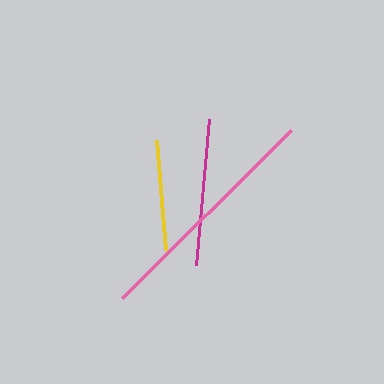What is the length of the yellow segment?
The yellow segment is approximately 110 pixels long.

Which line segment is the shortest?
The yellow line is the shortest at approximately 110 pixels.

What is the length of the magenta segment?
The magenta segment is approximately 147 pixels long.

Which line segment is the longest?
The pink line is the longest at approximately 239 pixels.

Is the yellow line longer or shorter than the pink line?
The pink line is longer than the yellow line.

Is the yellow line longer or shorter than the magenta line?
The magenta line is longer than the yellow line.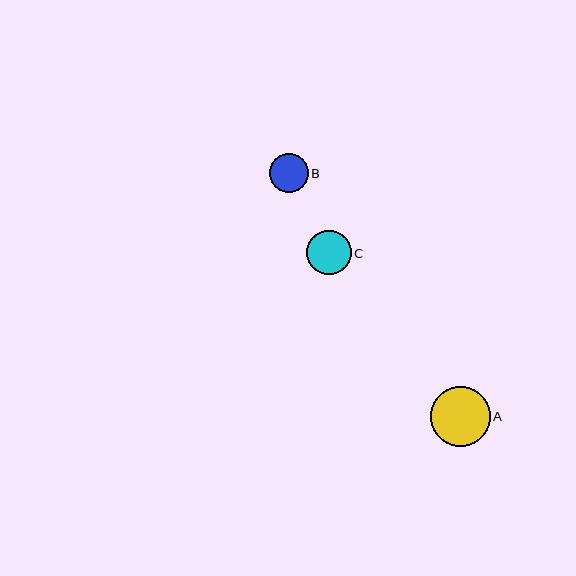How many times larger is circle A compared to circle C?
Circle A is approximately 1.3 times the size of circle C.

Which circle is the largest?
Circle A is the largest with a size of approximately 60 pixels.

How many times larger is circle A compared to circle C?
Circle A is approximately 1.3 times the size of circle C.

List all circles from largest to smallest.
From largest to smallest: A, C, B.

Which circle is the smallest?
Circle B is the smallest with a size of approximately 39 pixels.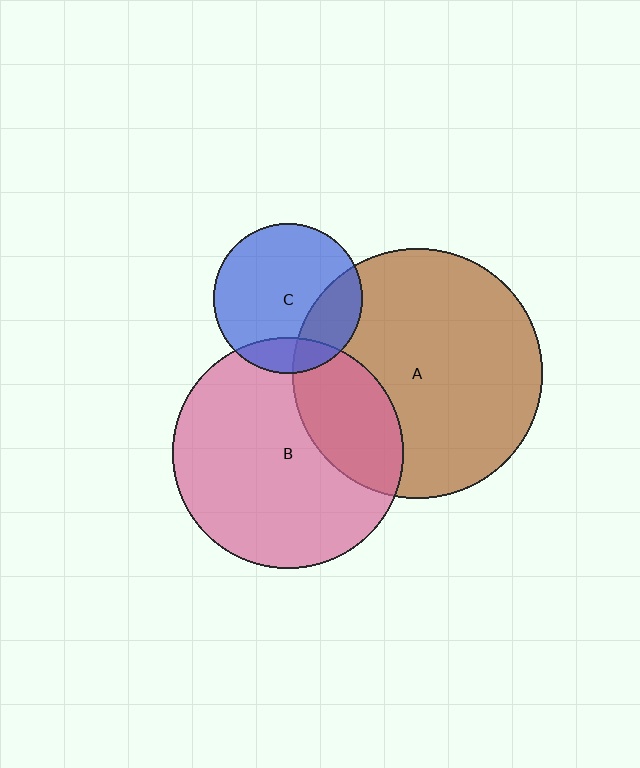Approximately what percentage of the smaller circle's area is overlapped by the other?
Approximately 15%.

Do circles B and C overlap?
Yes.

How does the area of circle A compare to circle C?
Approximately 2.8 times.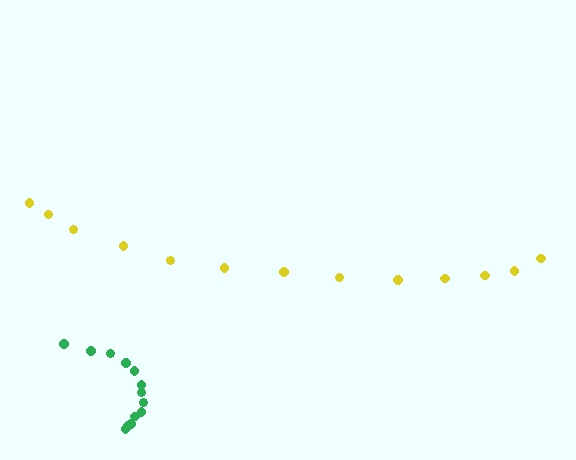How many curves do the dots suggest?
There are 2 distinct paths.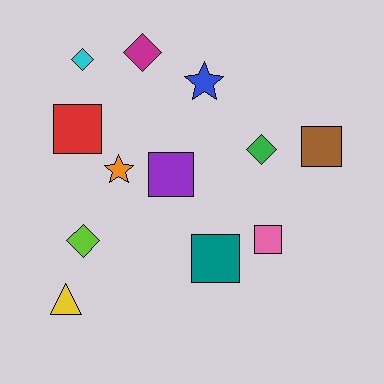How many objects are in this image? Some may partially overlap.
There are 12 objects.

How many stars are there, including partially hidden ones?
There are 2 stars.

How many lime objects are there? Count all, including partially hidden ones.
There is 1 lime object.